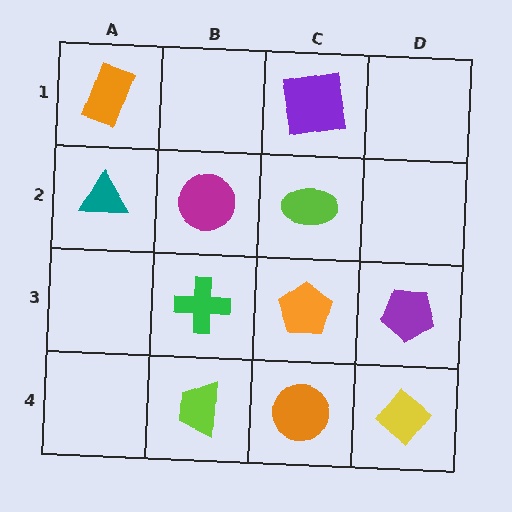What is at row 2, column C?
A lime ellipse.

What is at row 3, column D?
A purple pentagon.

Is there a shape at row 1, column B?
No, that cell is empty.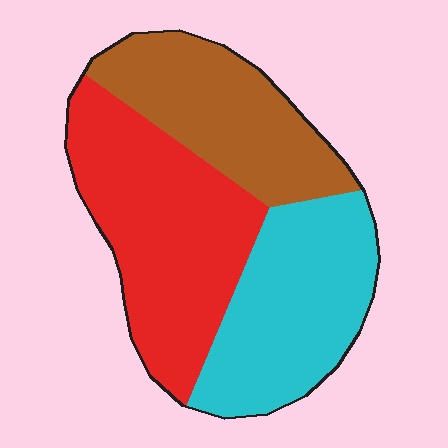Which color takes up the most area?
Red, at roughly 40%.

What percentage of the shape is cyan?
Cyan covers 32% of the shape.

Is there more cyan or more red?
Red.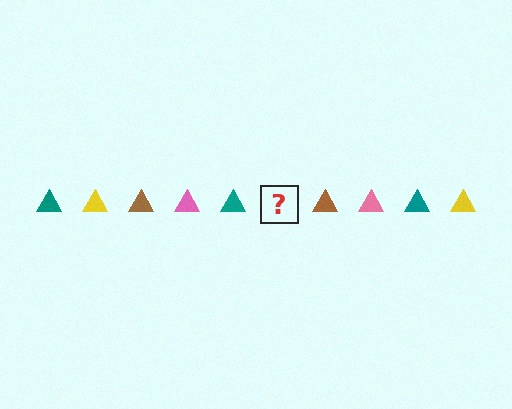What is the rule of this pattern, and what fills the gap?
The rule is that the pattern cycles through teal, yellow, brown, pink triangles. The gap should be filled with a yellow triangle.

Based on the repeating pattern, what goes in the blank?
The blank should be a yellow triangle.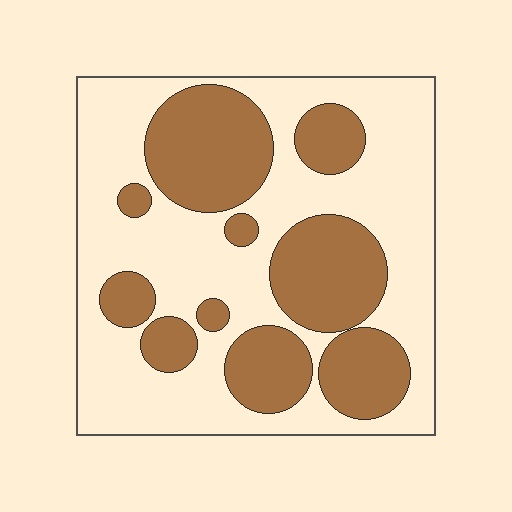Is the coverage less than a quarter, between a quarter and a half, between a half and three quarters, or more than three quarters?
Between a quarter and a half.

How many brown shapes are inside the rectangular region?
10.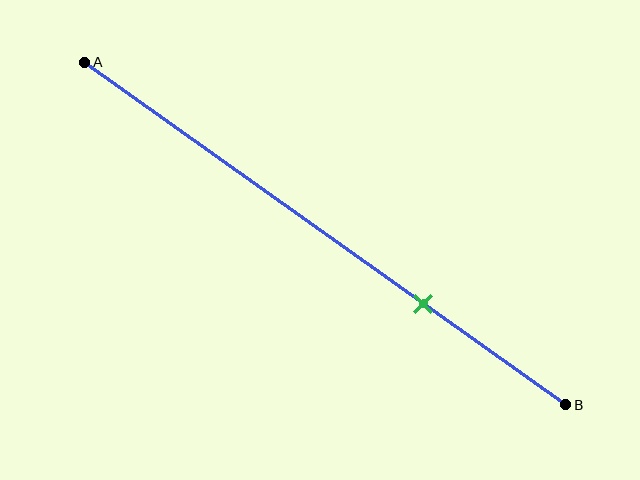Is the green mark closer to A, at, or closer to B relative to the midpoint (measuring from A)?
The green mark is closer to point B than the midpoint of segment AB.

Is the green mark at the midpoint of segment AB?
No, the mark is at about 70% from A, not at the 50% midpoint.